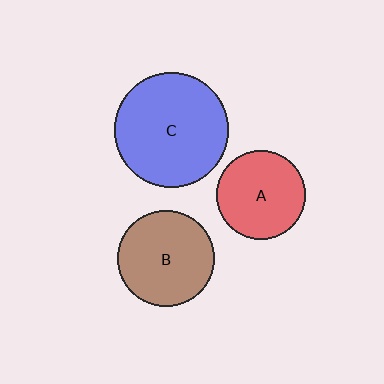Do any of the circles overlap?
No, none of the circles overlap.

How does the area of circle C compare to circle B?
Approximately 1.4 times.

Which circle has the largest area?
Circle C (blue).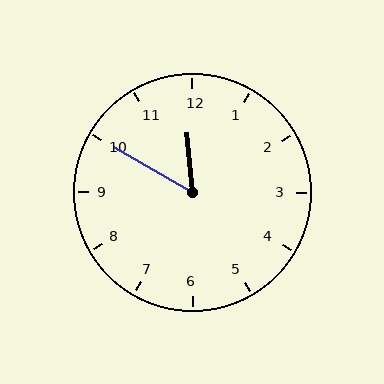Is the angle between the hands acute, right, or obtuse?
It is acute.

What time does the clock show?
11:50.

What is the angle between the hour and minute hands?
Approximately 55 degrees.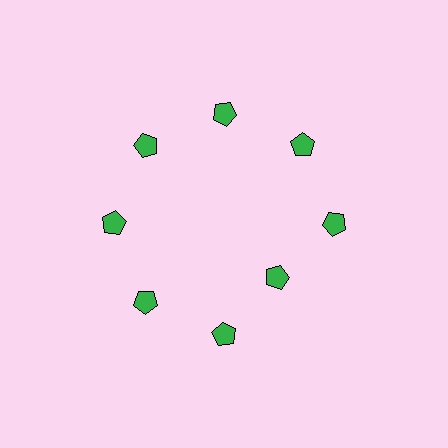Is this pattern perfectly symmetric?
No. The 8 green pentagons are arranged in a ring, but one element near the 4 o'clock position is pulled inward toward the center, breaking the 8-fold rotational symmetry.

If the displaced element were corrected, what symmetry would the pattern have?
It would have 8-fold rotational symmetry — the pattern would map onto itself every 45 degrees.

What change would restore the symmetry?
The symmetry would be restored by moving it outward, back onto the ring so that all 8 pentagons sit at equal angles and equal distance from the center.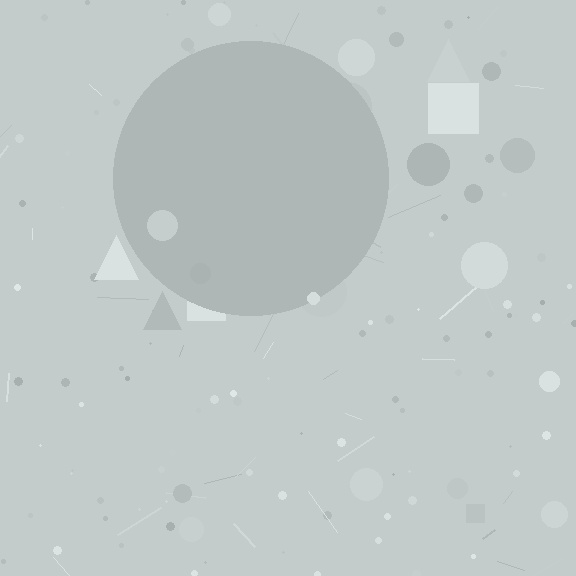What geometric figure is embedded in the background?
A circle is embedded in the background.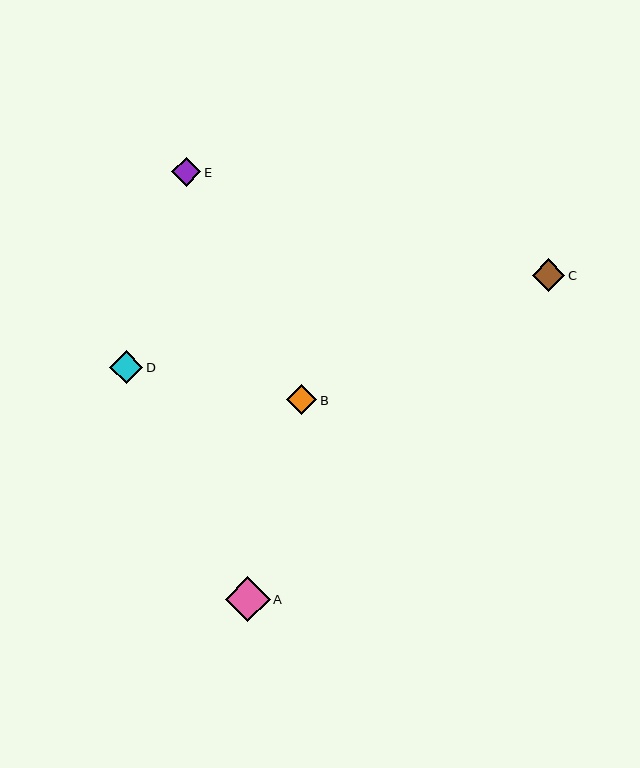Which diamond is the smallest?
Diamond E is the smallest with a size of approximately 29 pixels.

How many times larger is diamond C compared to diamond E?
Diamond C is approximately 1.1 times the size of diamond E.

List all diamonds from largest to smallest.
From largest to smallest: A, D, C, B, E.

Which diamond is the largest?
Diamond A is the largest with a size of approximately 45 pixels.